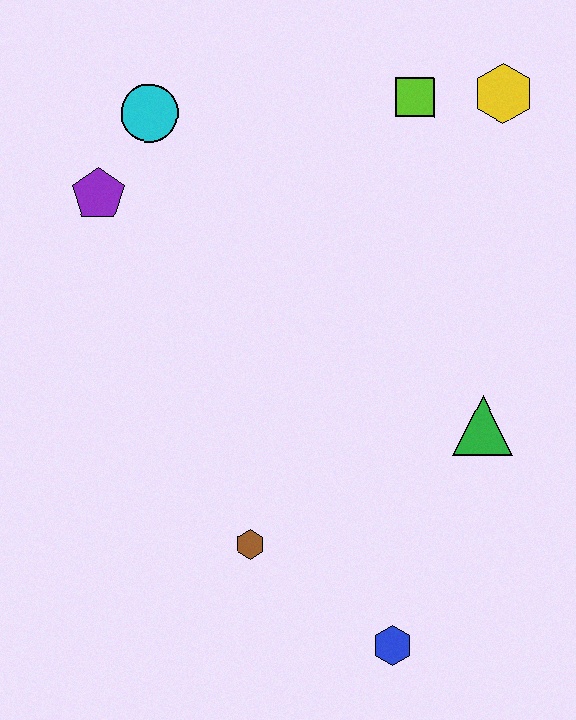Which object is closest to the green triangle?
The blue hexagon is closest to the green triangle.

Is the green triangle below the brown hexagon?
No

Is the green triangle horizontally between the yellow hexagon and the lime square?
Yes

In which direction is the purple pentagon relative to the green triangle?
The purple pentagon is to the left of the green triangle.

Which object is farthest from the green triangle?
The cyan circle is farthest from the green triangle.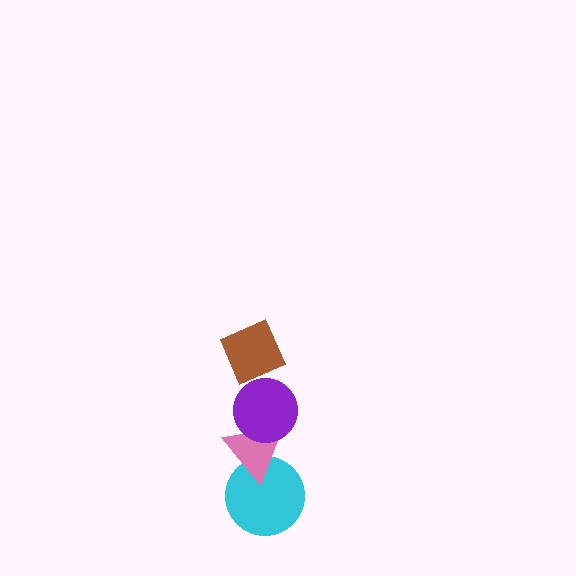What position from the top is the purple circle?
The purple circle is 2nd from the top.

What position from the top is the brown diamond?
The brown diamond is 1st from the top.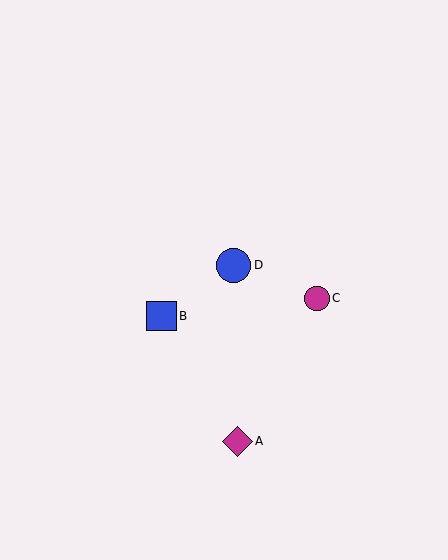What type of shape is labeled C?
Shape C is a magenta circle.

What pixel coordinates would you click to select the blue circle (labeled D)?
Click at (234, 265) to select the blue circle D.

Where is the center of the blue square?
The center of the blue square is at (162, 316).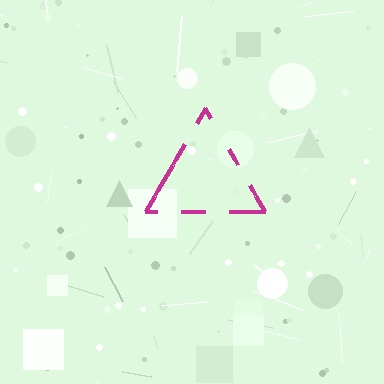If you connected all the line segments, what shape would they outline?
They would outline a triangle.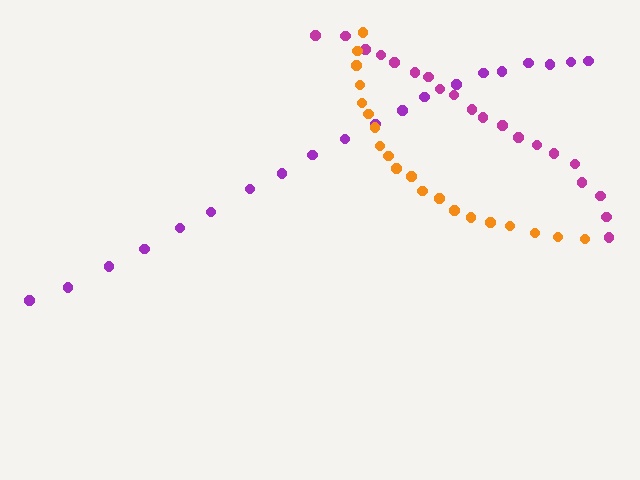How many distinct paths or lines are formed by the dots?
There are 3 distinct paths.